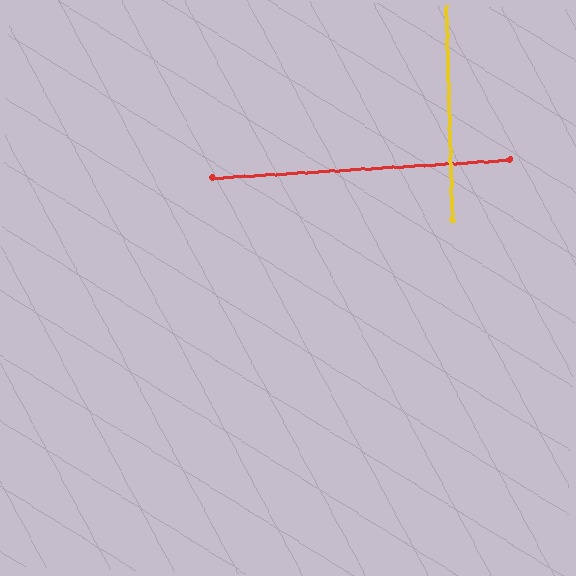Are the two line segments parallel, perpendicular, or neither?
Perpendicular — they meet at approximately 88°.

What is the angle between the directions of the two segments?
Approximately 88 degrees.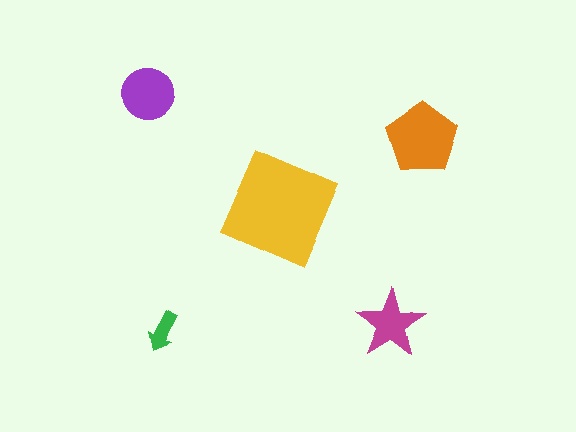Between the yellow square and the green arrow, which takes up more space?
The yellow square.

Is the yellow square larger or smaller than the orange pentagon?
Larger.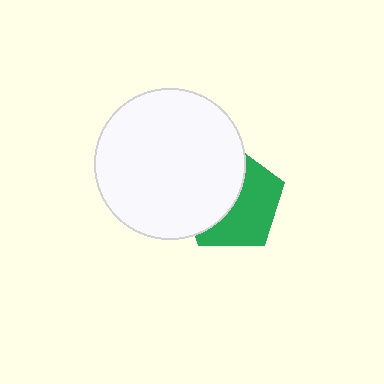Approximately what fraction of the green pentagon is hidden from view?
Roughly 49% of the green pentagon is hidden behind the white circle.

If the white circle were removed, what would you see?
You would see the complete green pentagon.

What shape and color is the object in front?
The object in front is a white circle.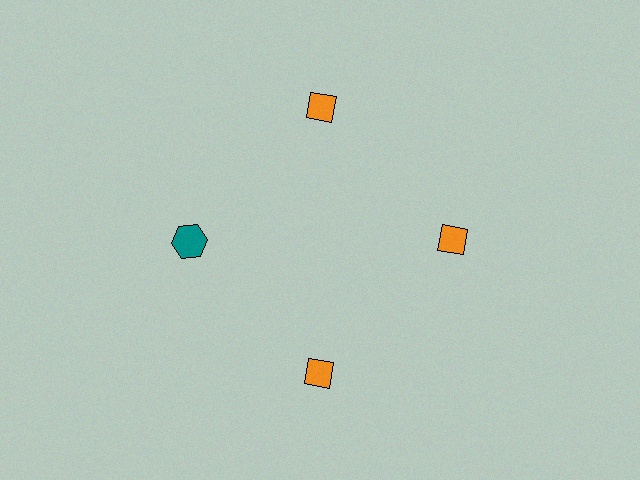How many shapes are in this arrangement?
There are 4 shapes arranged in a ring pattern.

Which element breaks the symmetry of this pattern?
The teal hexagon at roughly the 9 o'clock position breaks the symmetry. All other shapes are orange diamonds.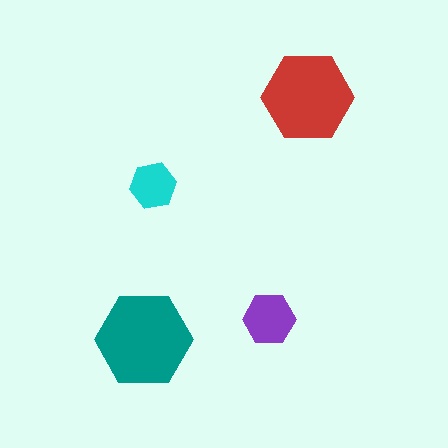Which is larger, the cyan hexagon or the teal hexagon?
The teal one.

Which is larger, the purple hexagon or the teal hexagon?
The teal one.